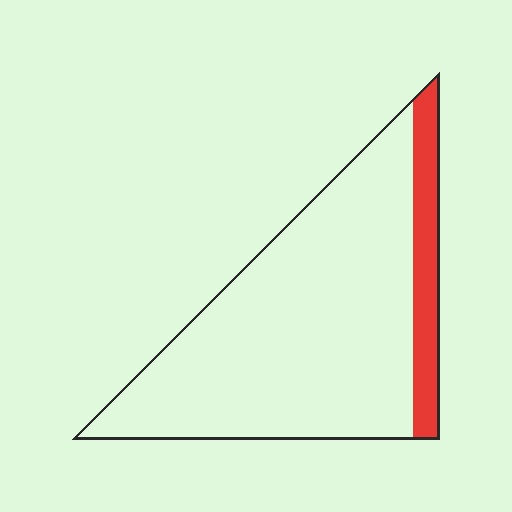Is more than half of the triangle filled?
No.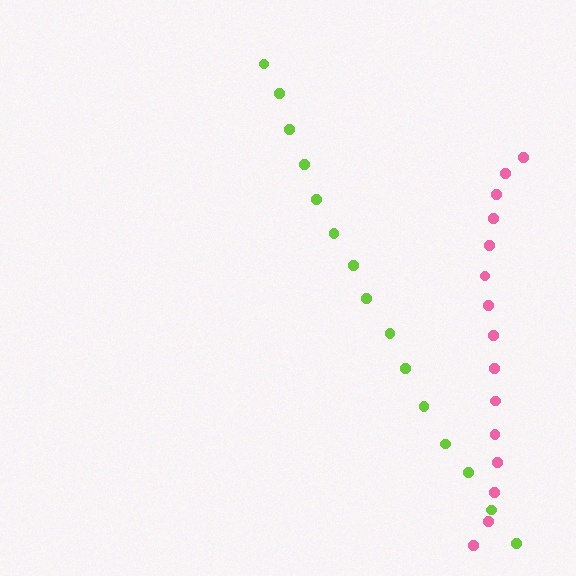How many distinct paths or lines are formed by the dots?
There are 2 distinct paths.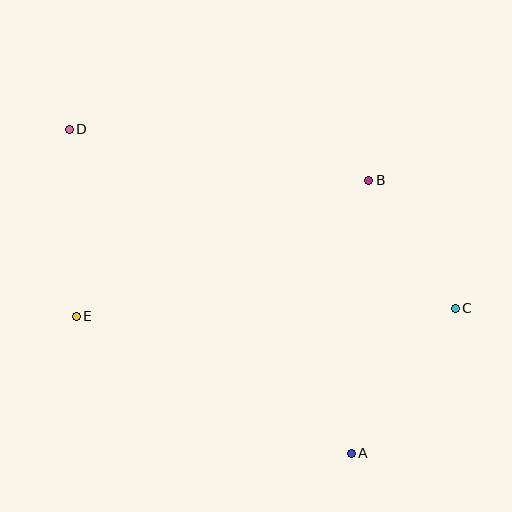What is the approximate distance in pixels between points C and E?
The distance between C and E is approximately 379 pixels.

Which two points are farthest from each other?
Points A and D are farthest from each other.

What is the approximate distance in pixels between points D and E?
The distance between D and E is approximately 187 pixels.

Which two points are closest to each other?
Points B and C are closest to each other.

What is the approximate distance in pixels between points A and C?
The distance between A and C is approximately 178 pixels.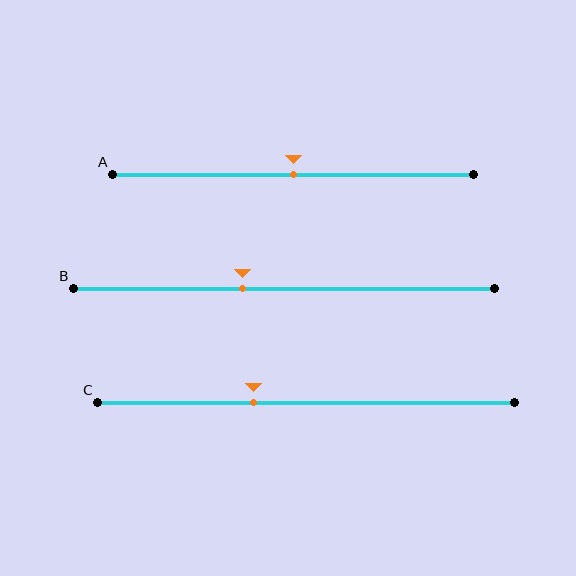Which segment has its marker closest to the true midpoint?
Segment A has its marker closest to the true midpoint.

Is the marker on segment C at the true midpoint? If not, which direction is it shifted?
No, the marker on segment C is shifted to the left by about 13% of the segment length.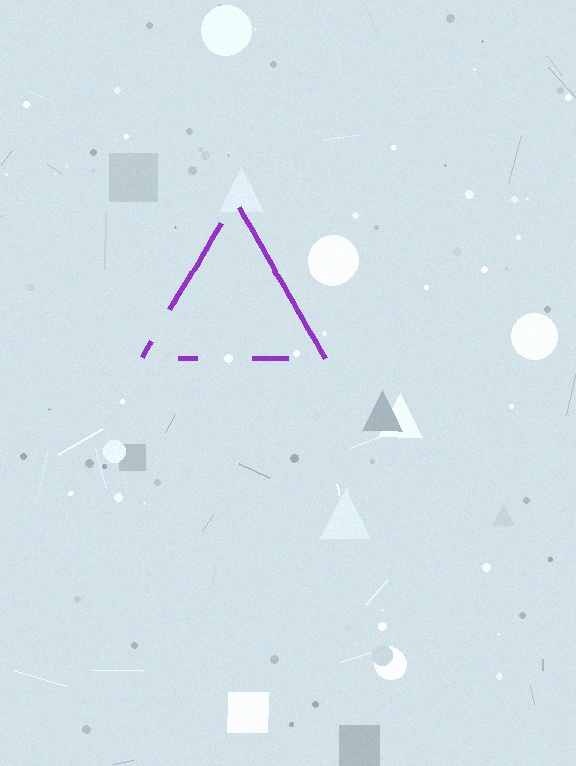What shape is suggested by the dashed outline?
The dashed outline suggests a triangle.